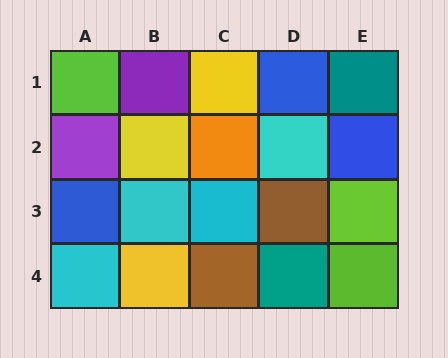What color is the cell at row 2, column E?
Blue.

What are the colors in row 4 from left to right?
Cyan, yellow, brown, teal, lime.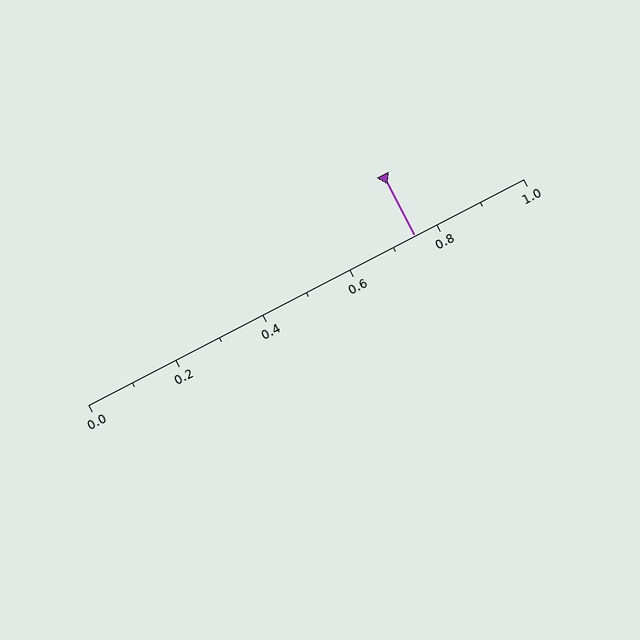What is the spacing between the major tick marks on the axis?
The major ticks are spaced 0.2 apart.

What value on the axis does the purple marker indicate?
The marker indicates approximately 0.75.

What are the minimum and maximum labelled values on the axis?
The axis runs from 0.0 to 1.0.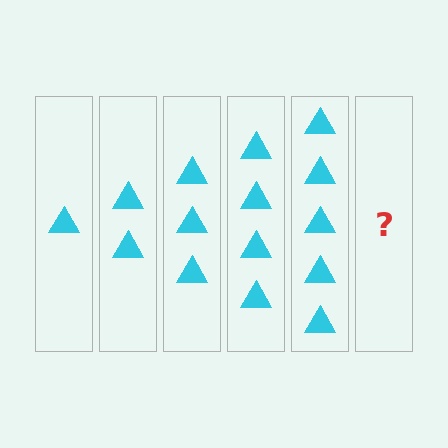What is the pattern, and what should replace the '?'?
The pattern is that each step adds one more triangle. The '?' should be 6 triangles.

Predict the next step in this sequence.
The next step is 6 triangles.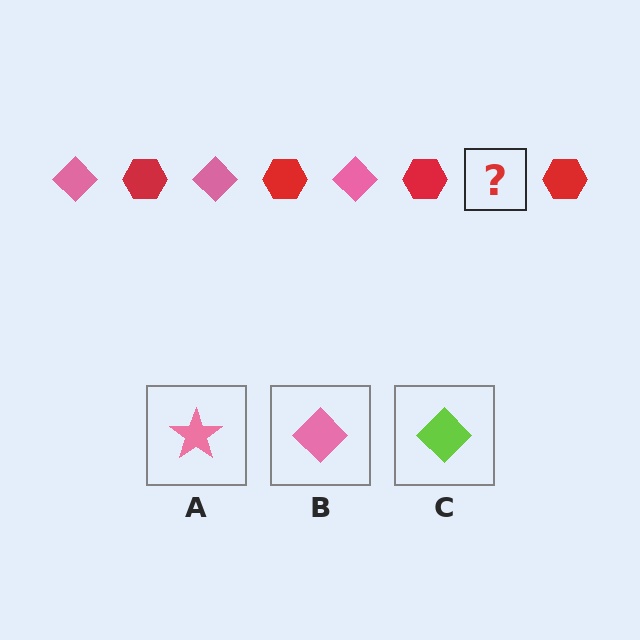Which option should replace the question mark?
Option B.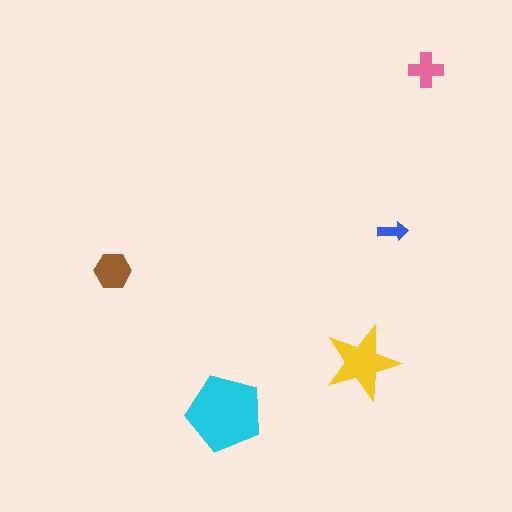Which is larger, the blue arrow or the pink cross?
The pink cross.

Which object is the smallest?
The blue arrow.